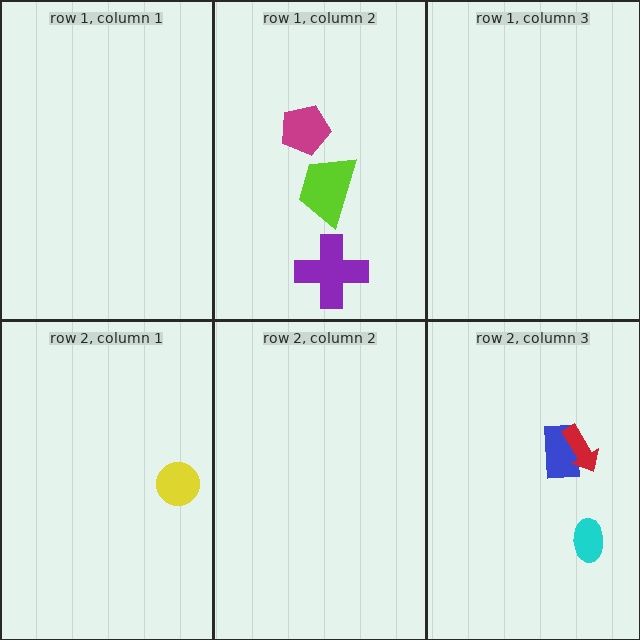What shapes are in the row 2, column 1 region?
The yellow circle.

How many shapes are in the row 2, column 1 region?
1.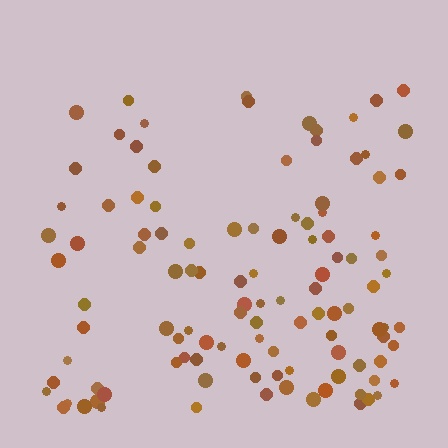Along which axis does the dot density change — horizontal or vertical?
Vertical.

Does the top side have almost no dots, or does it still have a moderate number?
Still a moderate number, just noticeably fewer than the bottom.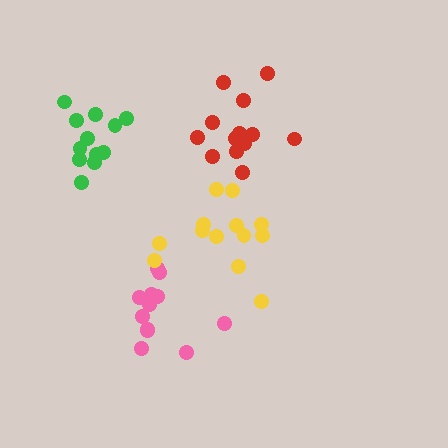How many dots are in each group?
Group 1: 12 dots, Group 2: 12 dots, Group 3: 13 dots, Group 4: 13 dots (50 total).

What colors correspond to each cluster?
The clusters are colored: green, pink, yellow, red.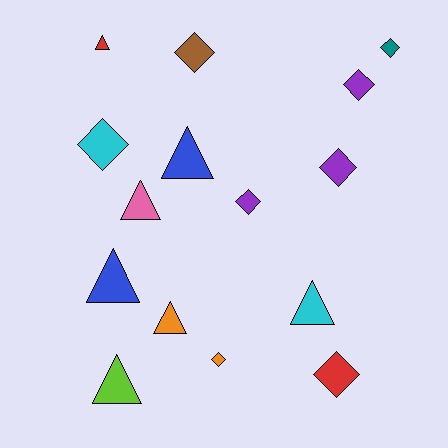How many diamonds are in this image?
There are 8 diamonds.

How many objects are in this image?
There are 15 objects.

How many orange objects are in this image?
There are 2 orange objects.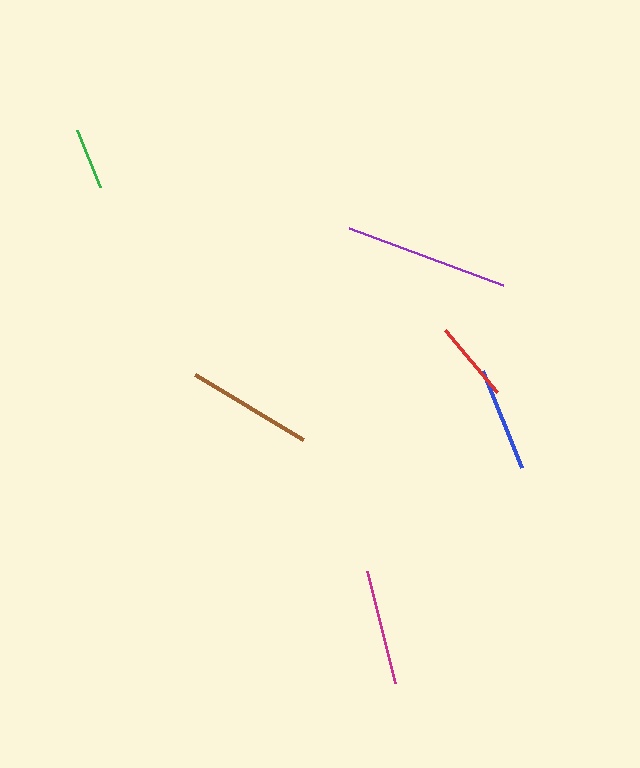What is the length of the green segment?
The green segment is approximately 61 pixels long.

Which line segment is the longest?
The purple line is the longest at approximately 164 pixels.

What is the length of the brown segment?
The brown segment is approximately 126 pixels long.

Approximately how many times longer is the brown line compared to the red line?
The brown line is approximately 1.6 times the length of the red line.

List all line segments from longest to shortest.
From longest to shortest: purple, brown, magenta, blue, red, green.